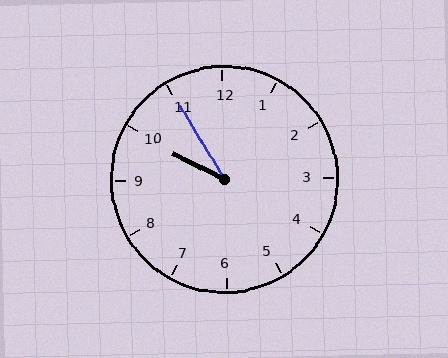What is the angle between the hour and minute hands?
Approximately 32 degrees.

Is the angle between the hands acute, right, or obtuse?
It is acute.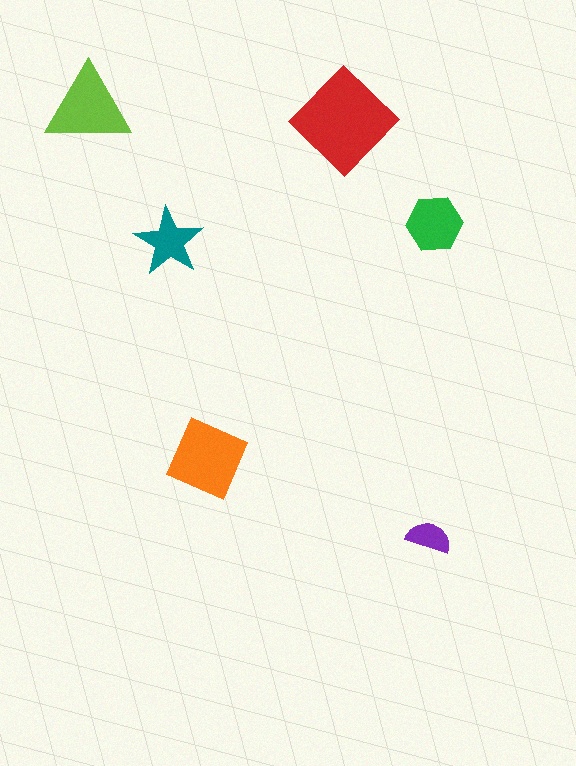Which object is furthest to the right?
The green hexagon is rightmost.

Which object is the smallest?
The purple semicircle.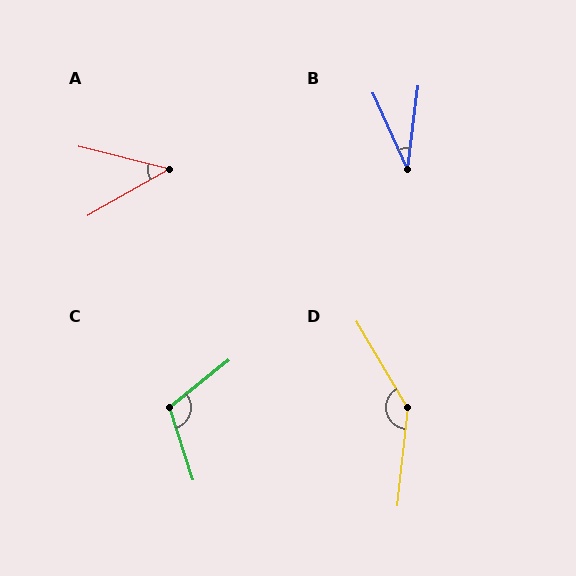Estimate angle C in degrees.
Approximately 111 degrees.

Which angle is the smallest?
B, at approximately 31 degrees.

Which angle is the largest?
D, at approximately 143 degrees.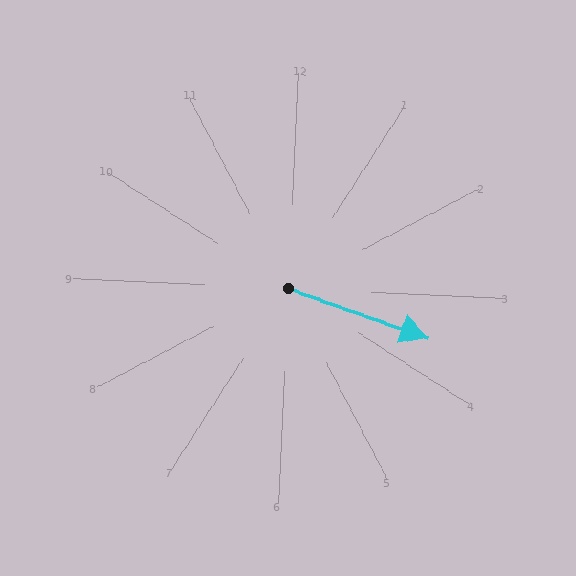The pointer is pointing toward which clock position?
Roughly 4 o'clock.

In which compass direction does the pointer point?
East.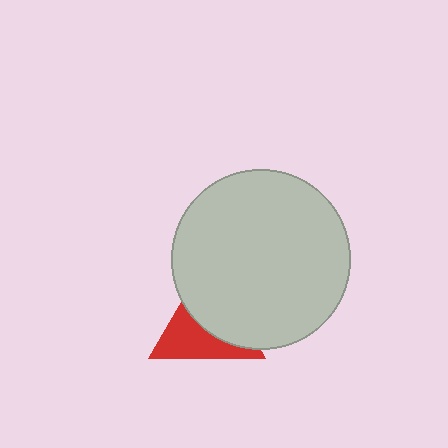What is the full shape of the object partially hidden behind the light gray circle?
The partially hidden object is a red triangle.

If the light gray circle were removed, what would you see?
You would see the complete red triangle.